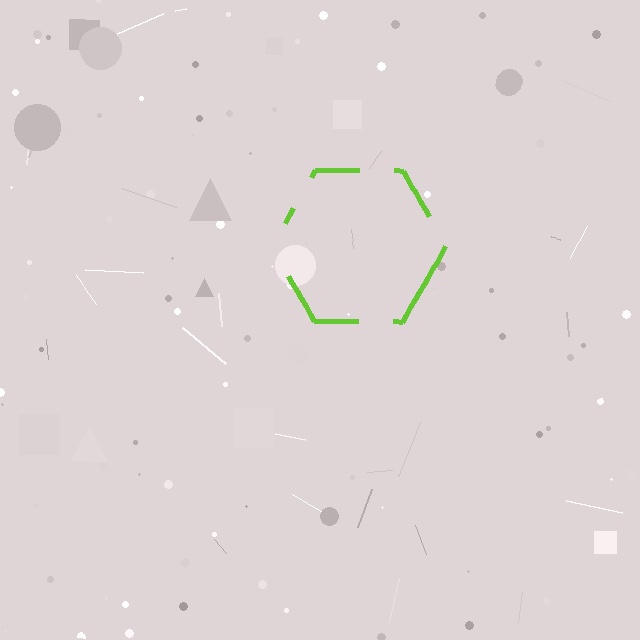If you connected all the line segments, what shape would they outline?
They would outline a hexagon.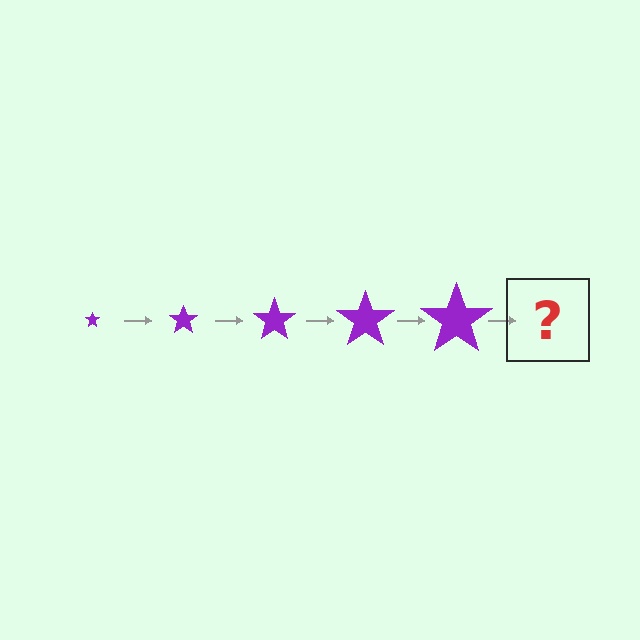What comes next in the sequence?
The next element should be a purple star, larger than the previous one.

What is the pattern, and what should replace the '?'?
The pattern is that the star gets progressively larger each step. The '?' should be a purple star, larger than the previous one.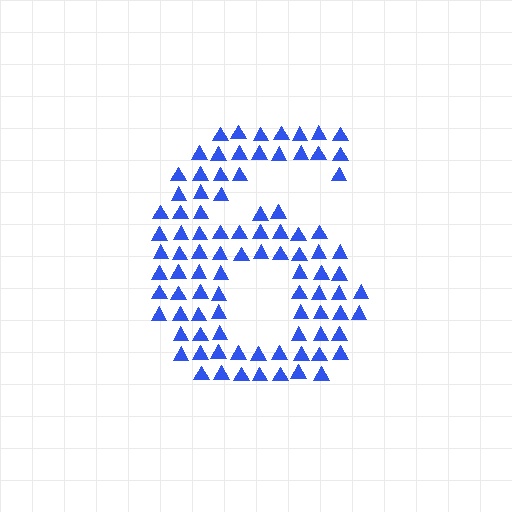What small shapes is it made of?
It is made of small triangles.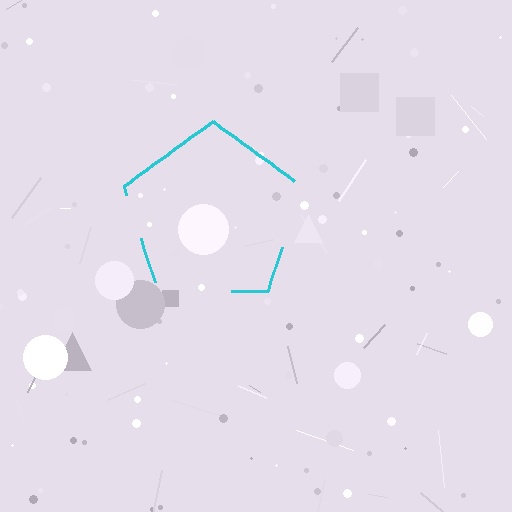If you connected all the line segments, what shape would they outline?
They would outline a pentagon.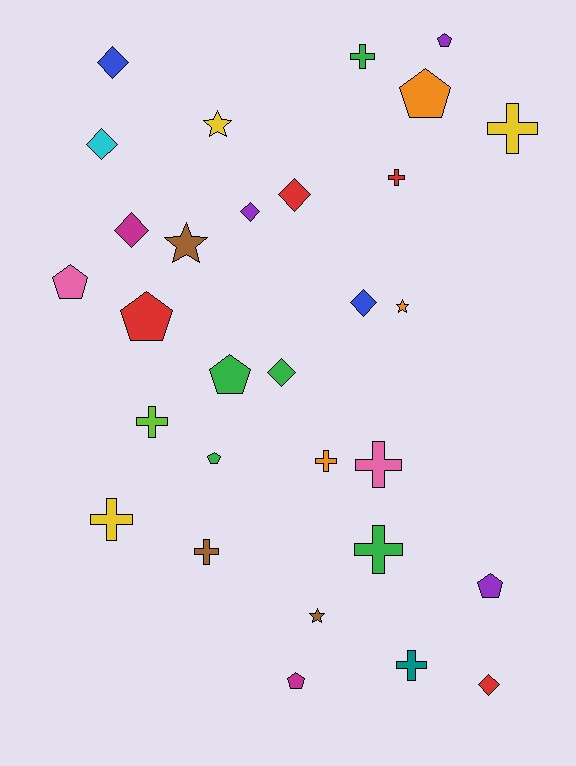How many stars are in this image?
There are 4 stars.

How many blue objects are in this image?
There are 2 blue objects.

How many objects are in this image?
There are 30 objects.